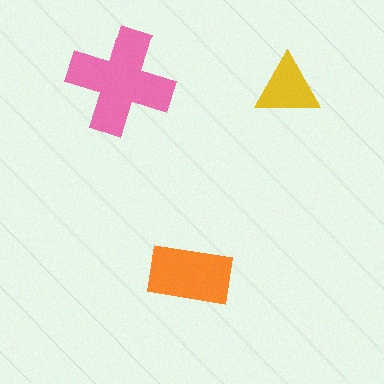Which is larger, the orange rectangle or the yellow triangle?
The orange rectangle.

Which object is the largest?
The pink cross.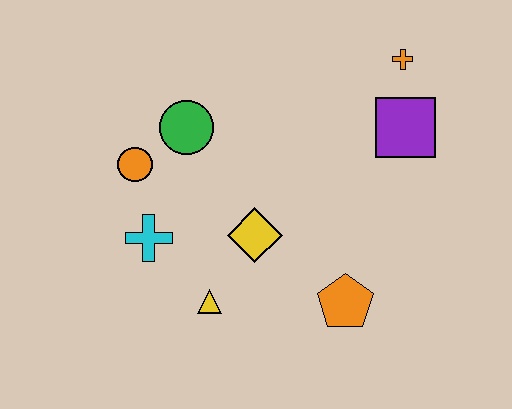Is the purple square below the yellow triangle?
No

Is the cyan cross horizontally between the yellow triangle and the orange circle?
Yes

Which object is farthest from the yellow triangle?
The orange cross is farthest from the yellow triangle.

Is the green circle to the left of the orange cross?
Yes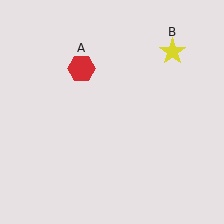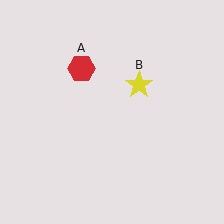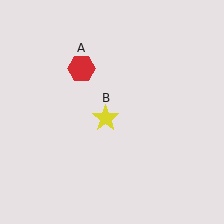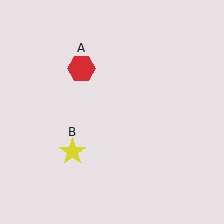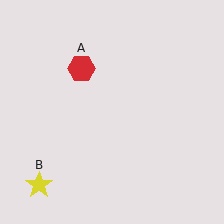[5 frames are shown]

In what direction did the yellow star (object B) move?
The yellow star (object B) moved down and to the left.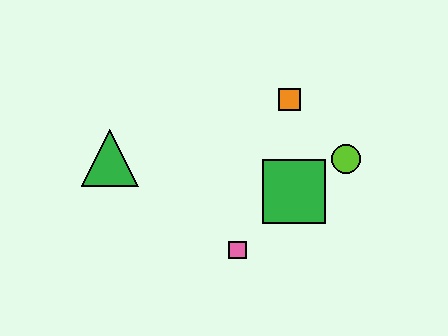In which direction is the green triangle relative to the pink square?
The green triangle is to the left of the pink square.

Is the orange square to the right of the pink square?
Yes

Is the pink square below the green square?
Yes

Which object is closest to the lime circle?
The green square is closest to the lime circle.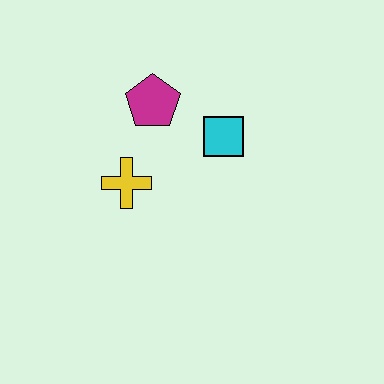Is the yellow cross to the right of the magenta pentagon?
No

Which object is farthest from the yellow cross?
The cyan square is farthest from the yellow cross.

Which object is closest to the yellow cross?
The magenta pentagon is closest to the yellow cross.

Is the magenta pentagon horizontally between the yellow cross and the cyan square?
Yes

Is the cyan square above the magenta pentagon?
No